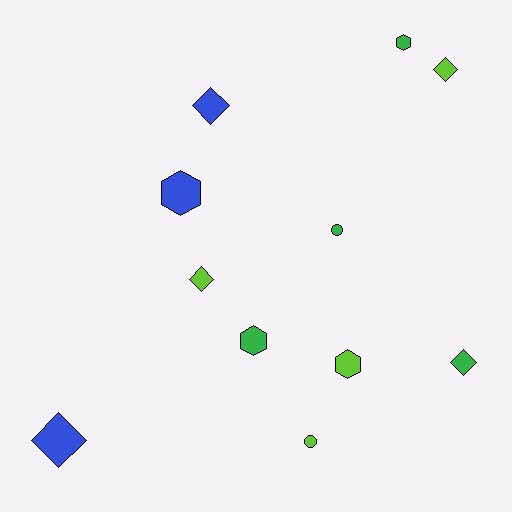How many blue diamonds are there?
There are 2 blue diamonds.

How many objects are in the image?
There are 11 objects.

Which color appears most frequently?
Lime, with 4 objects.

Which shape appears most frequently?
Diamond, with 5 objects.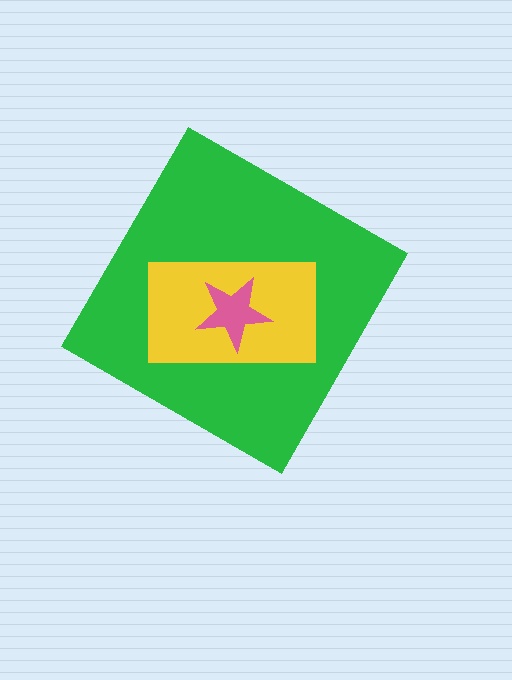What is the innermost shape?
The pink star.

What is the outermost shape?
The green diamond.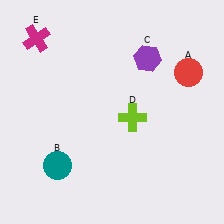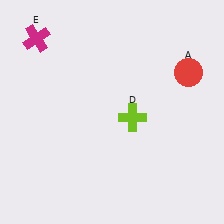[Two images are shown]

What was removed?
The purple hexagon (C), the teal circle (B) were removed in Image 2.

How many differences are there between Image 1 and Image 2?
There are 2 differences between the two images.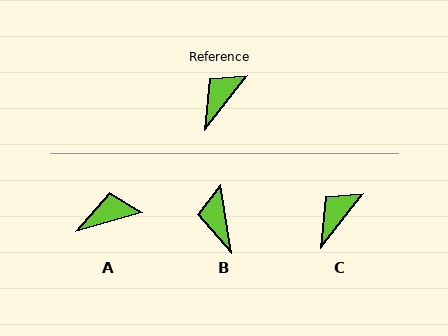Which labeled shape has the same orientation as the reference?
C.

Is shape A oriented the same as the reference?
No, it is off by about 37 degrees.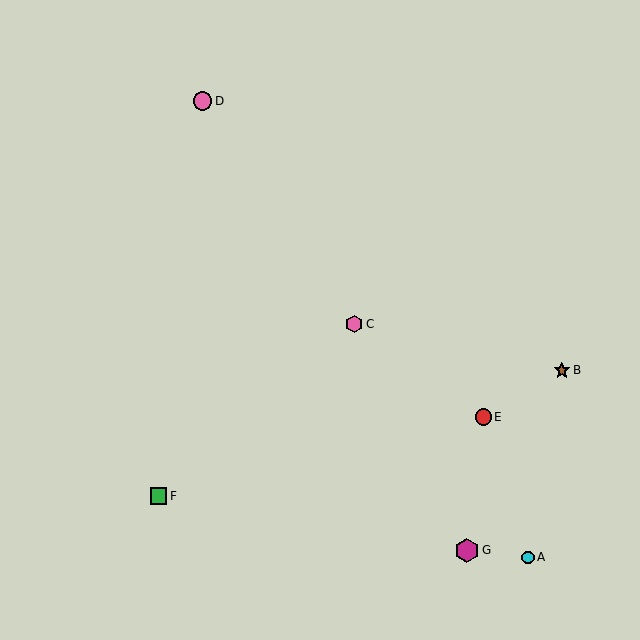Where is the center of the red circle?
The center of the red circle is at (483, 417).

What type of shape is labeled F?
Shape F is a green square.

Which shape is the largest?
The magenta hexagon (labeled G) is the largest.